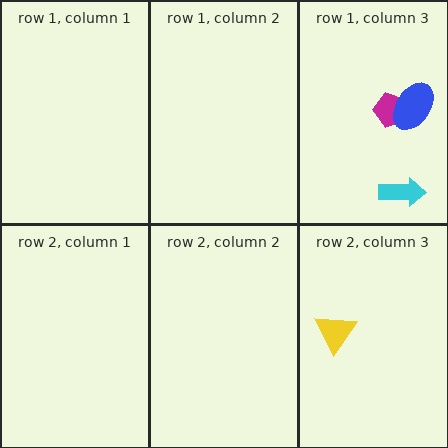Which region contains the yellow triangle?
The row 2, column 3 region.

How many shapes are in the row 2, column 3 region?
1.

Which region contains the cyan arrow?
The row 1, column 3 region.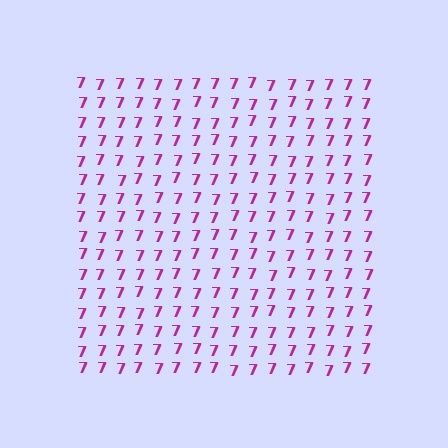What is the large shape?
The large shape is a square.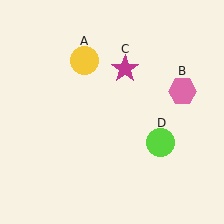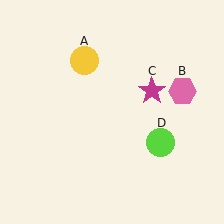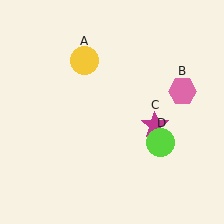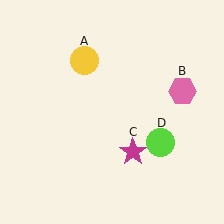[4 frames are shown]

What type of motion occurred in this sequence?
The magenta star (object C) rotated clockwise around the center of the scene.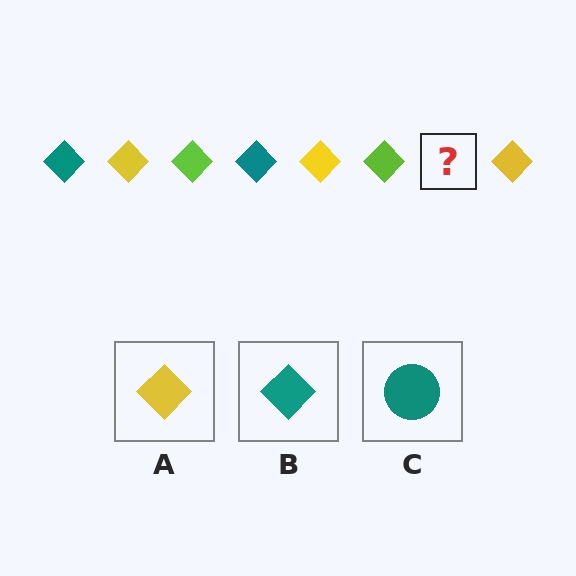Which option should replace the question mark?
Option B.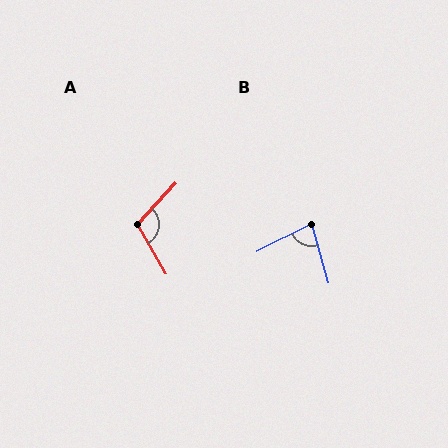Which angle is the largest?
A, at approximately 107 degrees.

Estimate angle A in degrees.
Approximately 107 degrees.